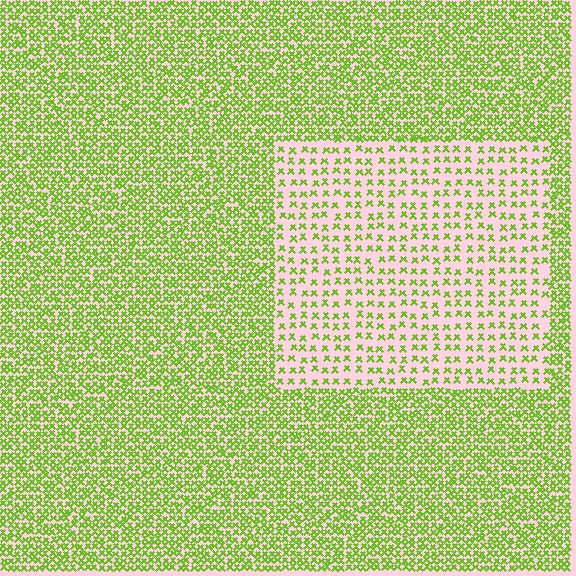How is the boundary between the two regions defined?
The boundary is defined by a change in element density (approximately 2.5x ratio). All elements are the same color, size, and shape.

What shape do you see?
I see a rectangle.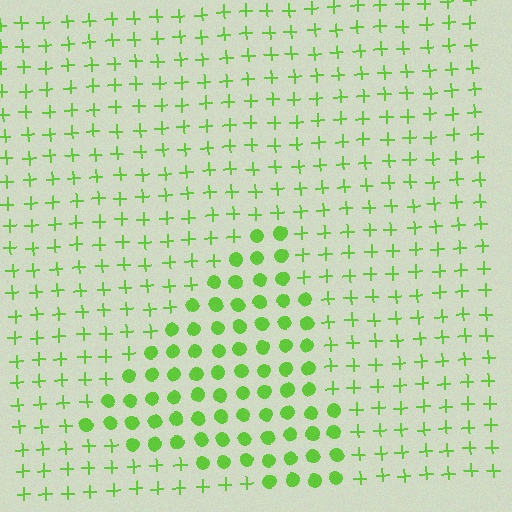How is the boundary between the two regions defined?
The boundary is defined by a change in element shape: circles inside vs. plus signs outside. All elements share the same color and spacing.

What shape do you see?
I see a triangle.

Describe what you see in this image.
The image is filled with small lime elements arranged in a uniform grid. A triangle-shaped region contains circles, while the surrounding area contains plus signs. The boundary is defined purely by the change in element shape.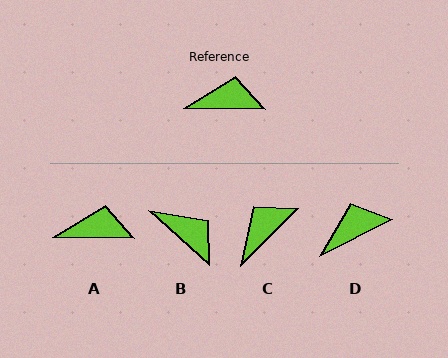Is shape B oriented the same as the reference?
No, it is off by about 41 degrees.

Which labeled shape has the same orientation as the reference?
A.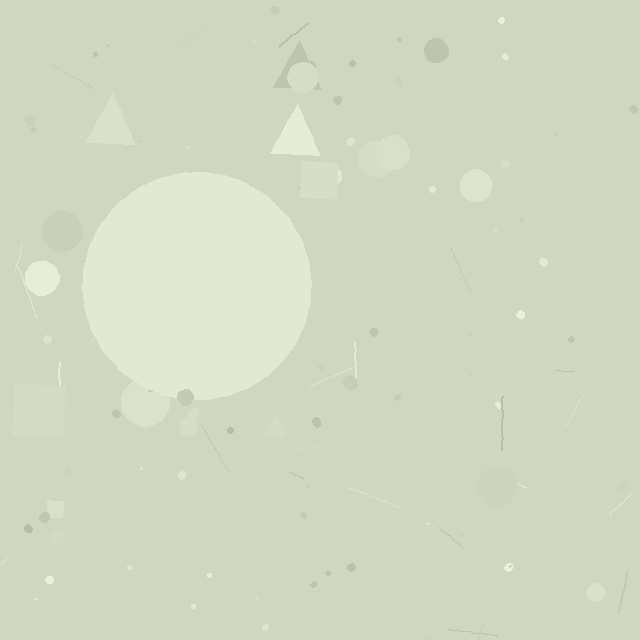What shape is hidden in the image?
A circle is hidden in the image.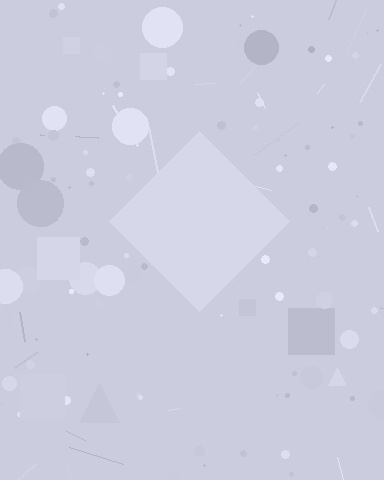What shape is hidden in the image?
A diamond is hidden in the image.